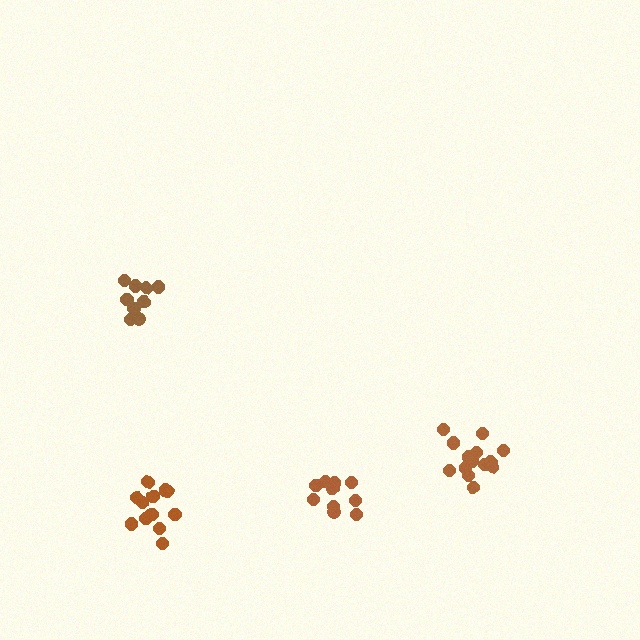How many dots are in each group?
Group 1: 9 dots, Group 2: 10 dots, Group 3: 14 dots, Group 4: 12 dots (45 total).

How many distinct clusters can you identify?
There are 4 distinct clusters.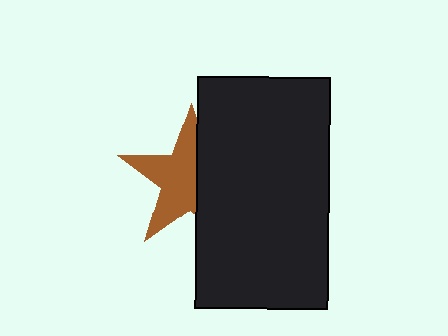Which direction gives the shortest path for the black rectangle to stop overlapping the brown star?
Moving right gives the shortest separation.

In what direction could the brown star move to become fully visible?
The brown star could move left. That would shift it out from behind the black rectangle entirely.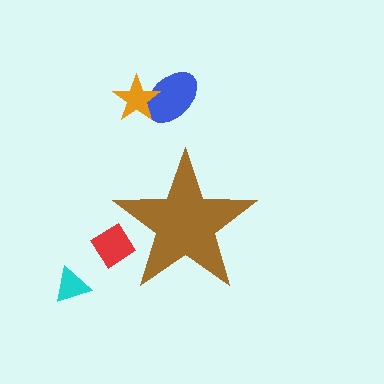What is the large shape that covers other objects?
A brown star.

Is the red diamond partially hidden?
Yes, the red diamond is partially hidden behind the brown star.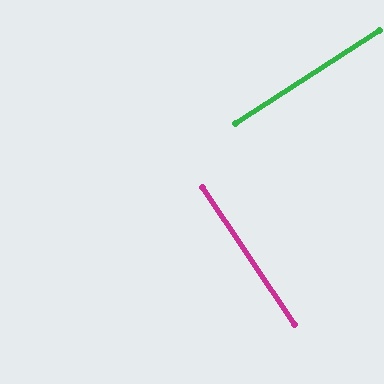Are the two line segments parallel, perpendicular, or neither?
Perpendicular — they meet at approximately 89°.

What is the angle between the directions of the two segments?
Approximately 89 degrees.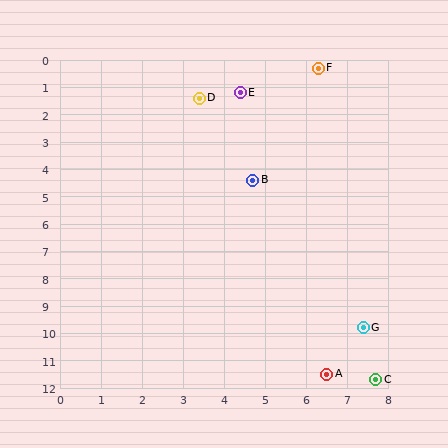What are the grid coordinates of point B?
Point B is at approximately (4.7, 4.4).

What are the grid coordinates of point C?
Point C is at approximately (7.7, 11.7).